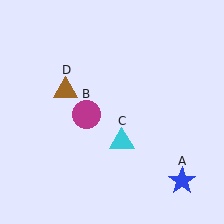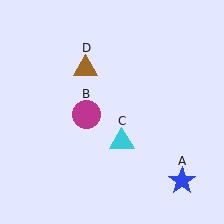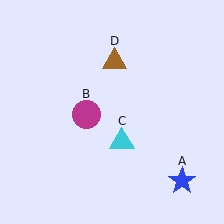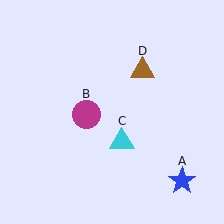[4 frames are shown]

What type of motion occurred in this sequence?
The brown triangle (object D) rotated clockwise around the center of the scene.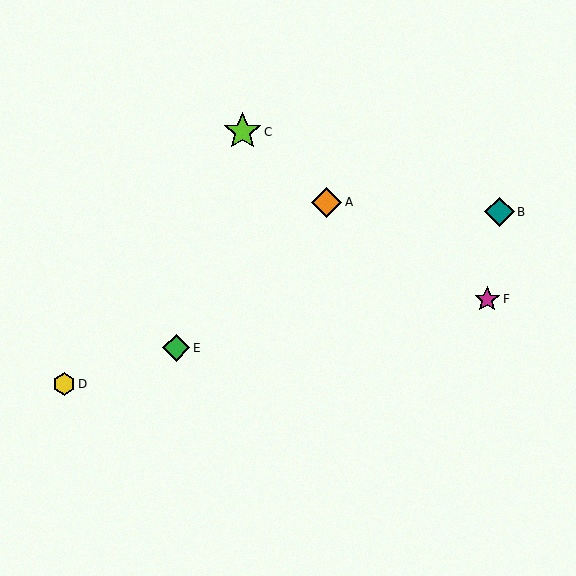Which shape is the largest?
The lime star (labeled C) is the largest.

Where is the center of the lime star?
The center of the lime star is at (243, 132).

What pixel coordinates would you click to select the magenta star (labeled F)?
Click at (487, 299) to select the magenta star F.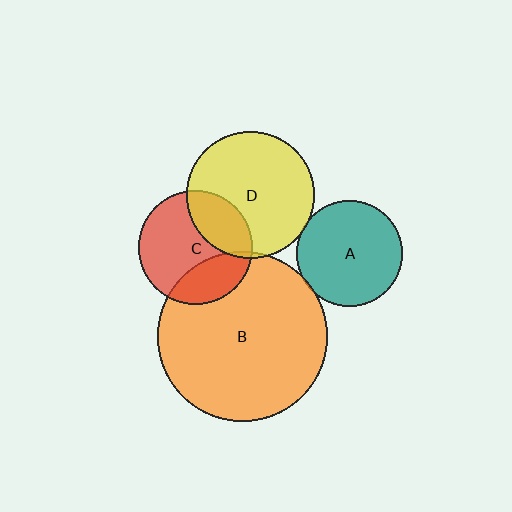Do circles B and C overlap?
Yes.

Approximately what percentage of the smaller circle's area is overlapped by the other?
Approximately 30%.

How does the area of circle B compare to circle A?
Approximately 2.6 times.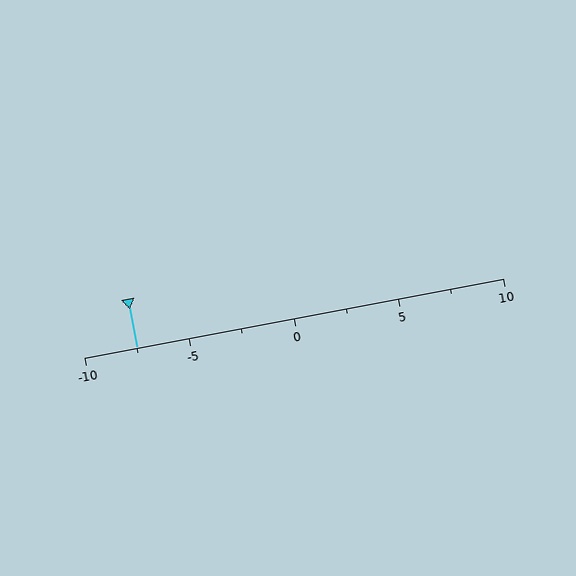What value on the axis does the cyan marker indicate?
The marker indicates approximately -7.5.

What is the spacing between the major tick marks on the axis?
The major ticks are spaced 5 apart.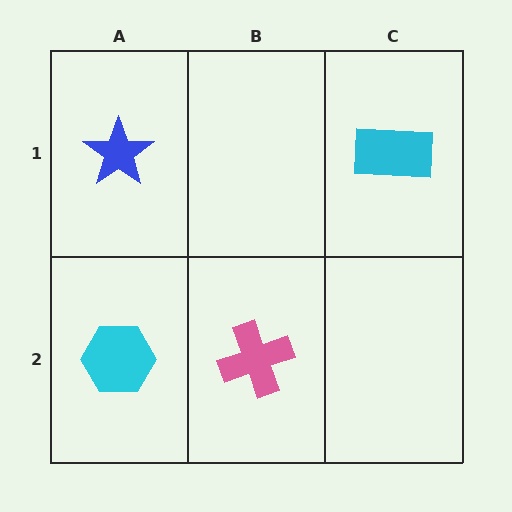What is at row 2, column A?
A cyan hexagon.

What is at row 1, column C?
A cyan rectangle.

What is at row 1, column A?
A blue star.